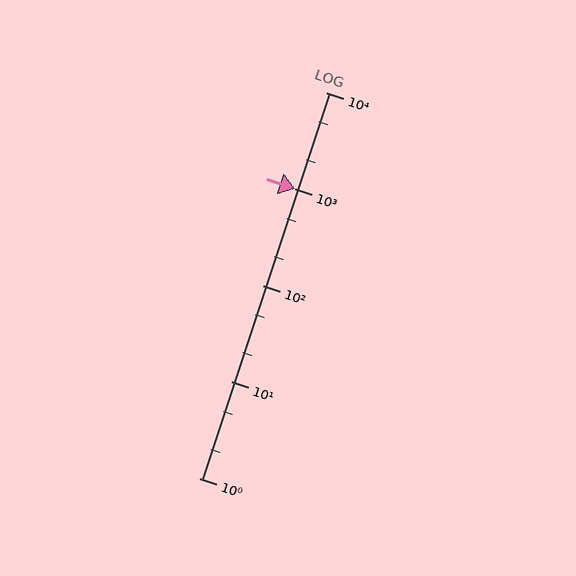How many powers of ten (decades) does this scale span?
The scale spans 4 decades, from 1 to 10000.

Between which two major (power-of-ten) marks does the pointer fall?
The pointer is between 1000 and 10000.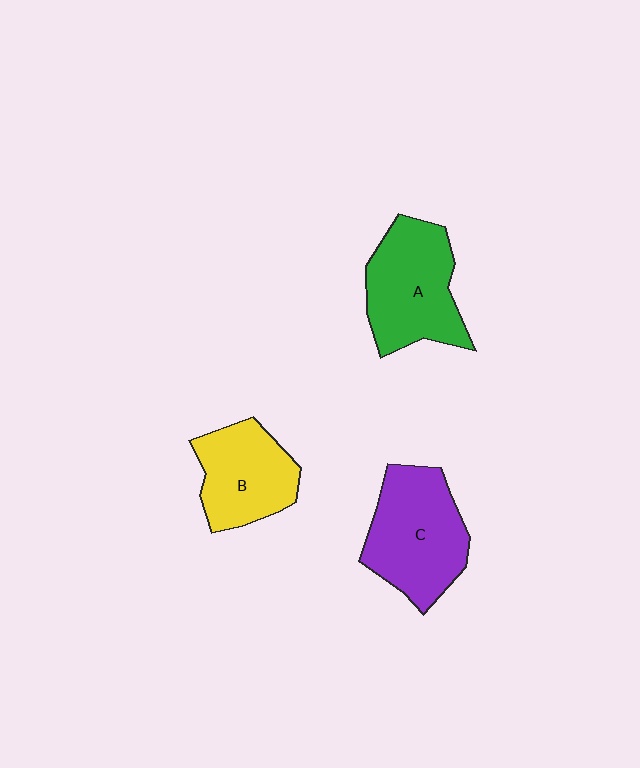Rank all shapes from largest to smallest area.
From largest to smallest: C (purple), A (green), B (yellow).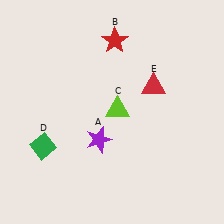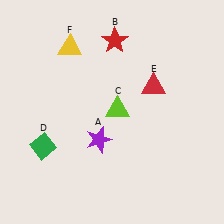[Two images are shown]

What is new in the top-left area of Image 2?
A yellow triangle (F) was added in the top-left area of Image 2.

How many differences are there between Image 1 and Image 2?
There is 1 difference between the two images.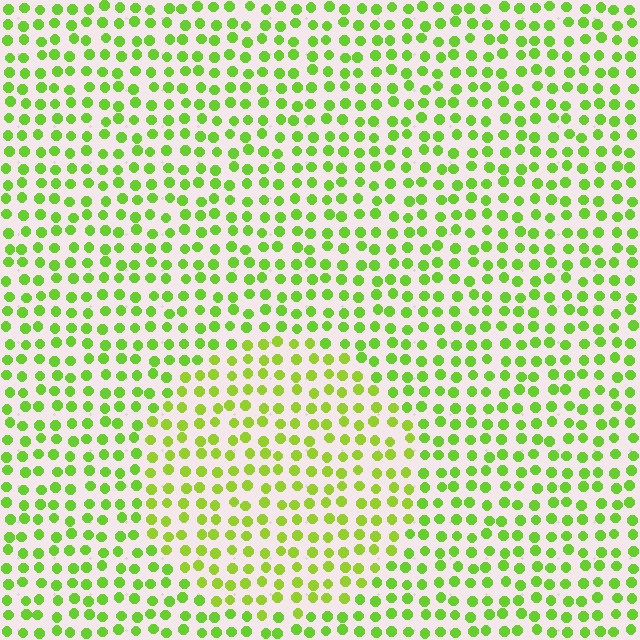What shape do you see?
I see a circle.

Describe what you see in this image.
The image is filled with small lime elements in a uniform arrangement. A circle-shaped region is visible where the elements are tinted to a slightly different hue, forming a subtle color boundary.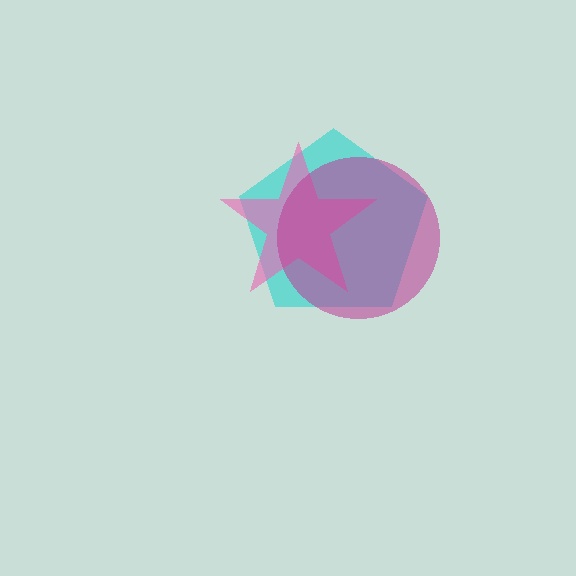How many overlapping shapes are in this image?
There are 3 overlapping shapes in the image.